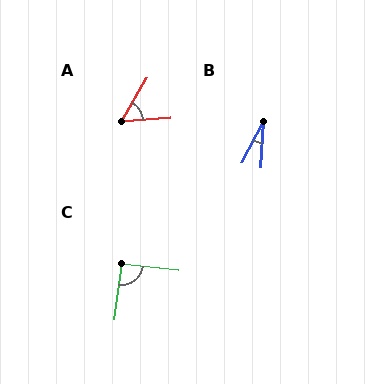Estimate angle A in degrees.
Approximately 56 degrees.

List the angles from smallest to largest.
B (24°), A (56°), C (91°).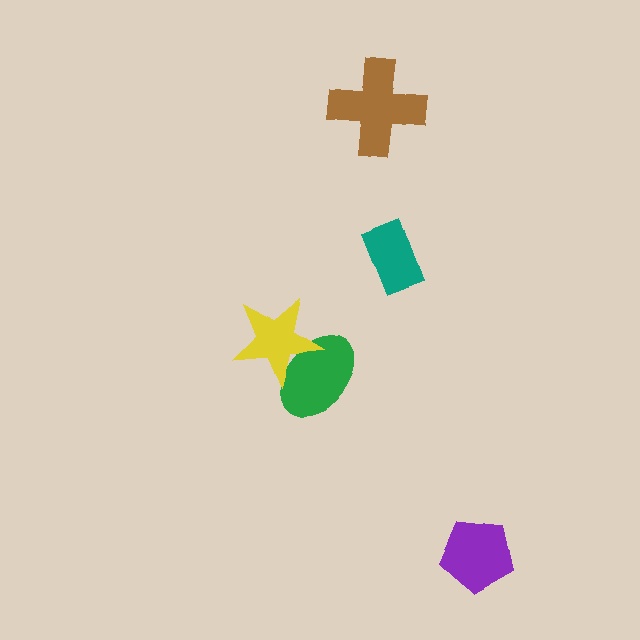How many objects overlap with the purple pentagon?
0 objects overlap with the purple pentagon.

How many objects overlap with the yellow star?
1 object overlaps with the yellow star.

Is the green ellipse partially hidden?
Yes, it is partially covered by another shape.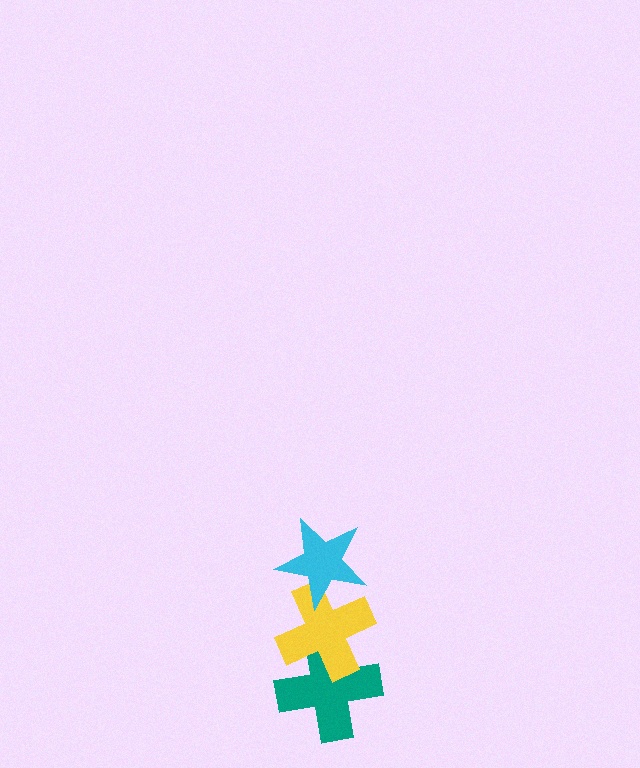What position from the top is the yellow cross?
The yellow cross is 2nd from the top.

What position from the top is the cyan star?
The cyan star is 1st from the top.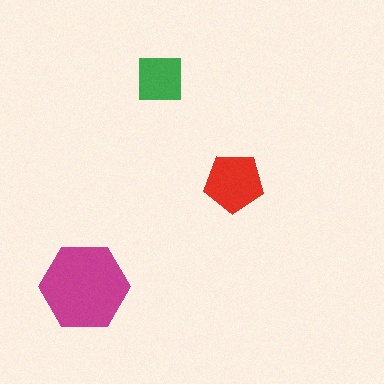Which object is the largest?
The magenta hexagon.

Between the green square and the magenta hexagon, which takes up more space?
The magenta hexagon.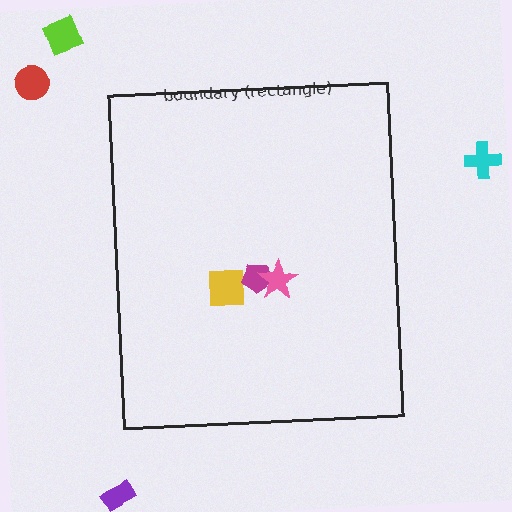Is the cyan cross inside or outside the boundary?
Outside.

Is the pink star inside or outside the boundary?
Inside.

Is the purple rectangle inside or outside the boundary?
Outside.